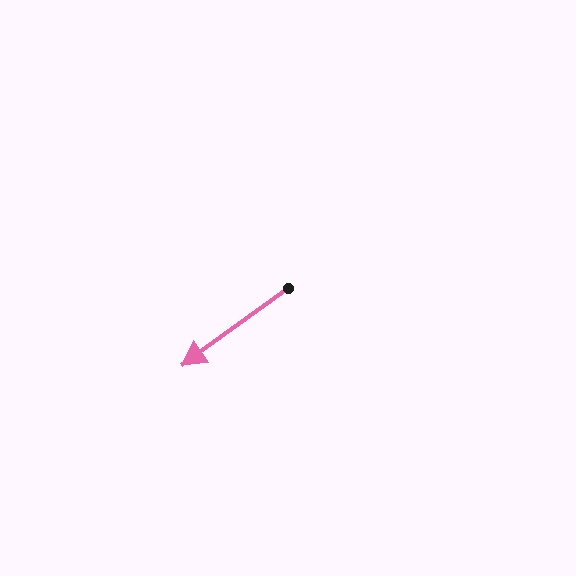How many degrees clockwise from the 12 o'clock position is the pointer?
Approximately 234 degrees.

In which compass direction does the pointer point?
Southwest.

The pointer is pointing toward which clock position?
Roughly 8 o'clock.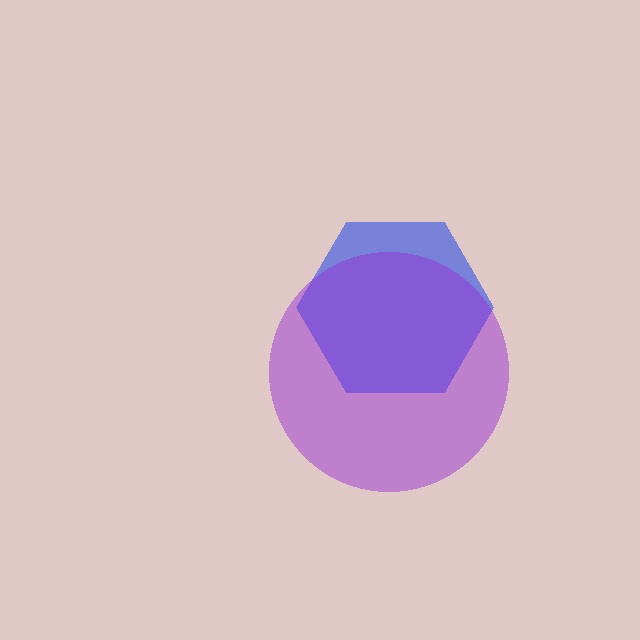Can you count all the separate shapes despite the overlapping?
Yes, there are 2 separate shapes.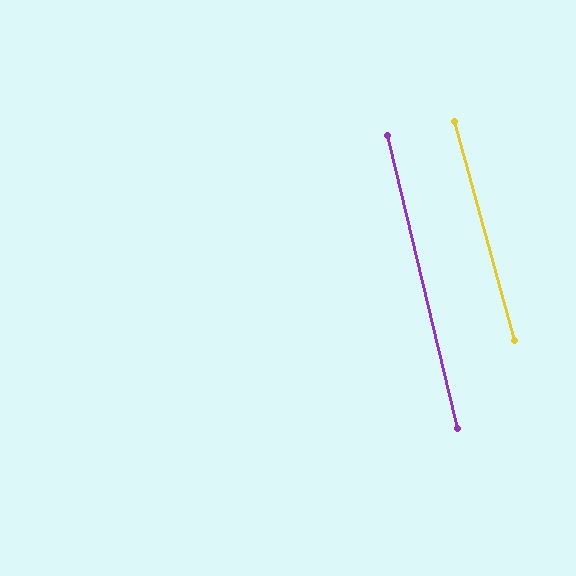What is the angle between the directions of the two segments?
Approximately 2 degrees.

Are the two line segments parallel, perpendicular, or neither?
Parallel — their directions differ by only 1.9°.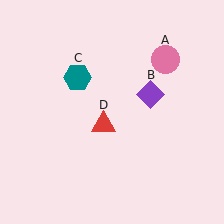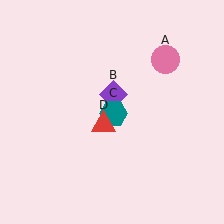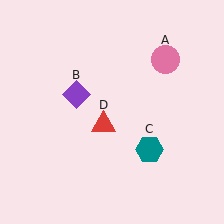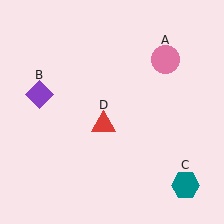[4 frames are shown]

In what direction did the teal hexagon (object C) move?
The teal hexagon (object C) moved down and to the right.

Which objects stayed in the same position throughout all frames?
Pink circle (object A) and red triangle (object D) remained stationary.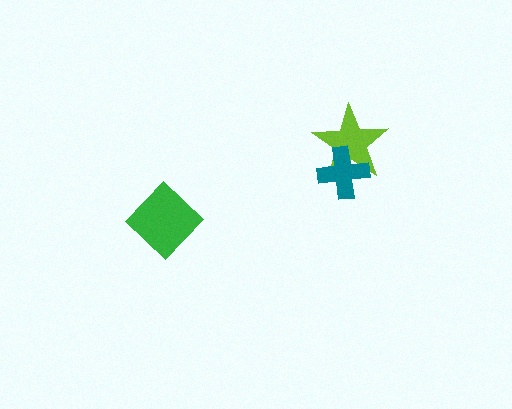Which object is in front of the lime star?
The teal cross is in front of the lime star.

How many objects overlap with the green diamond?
0 objects overlap with the green diamond.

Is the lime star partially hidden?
Yes, it is partially covered by another shape.